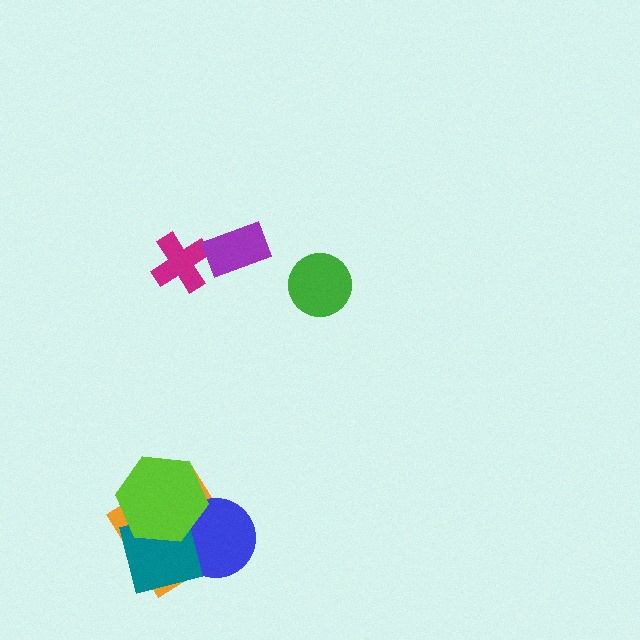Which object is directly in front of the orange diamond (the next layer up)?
The blue circle is directly in front of the orange diamond.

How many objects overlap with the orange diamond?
3 objects overlap with the orange diamond.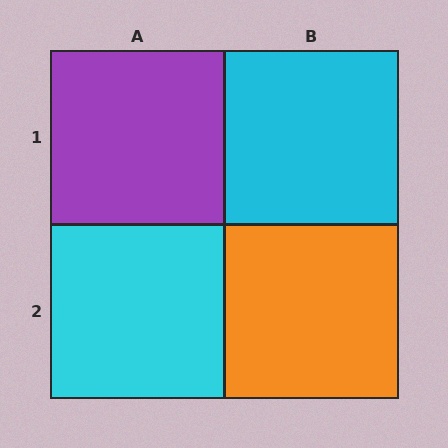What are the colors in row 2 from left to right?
Cyan, orange.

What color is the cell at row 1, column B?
Cyan.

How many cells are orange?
1 cell is orange.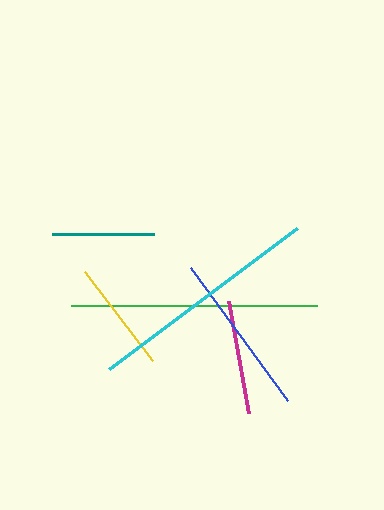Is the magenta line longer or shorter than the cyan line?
The cyan line is longer than the magenta line.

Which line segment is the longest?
The green line is the longest at approximately 245 pixels.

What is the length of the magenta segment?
The magenta segment is approximately 114 pixels long.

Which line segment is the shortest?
The teal line is the shortest at approximately 103 pixels.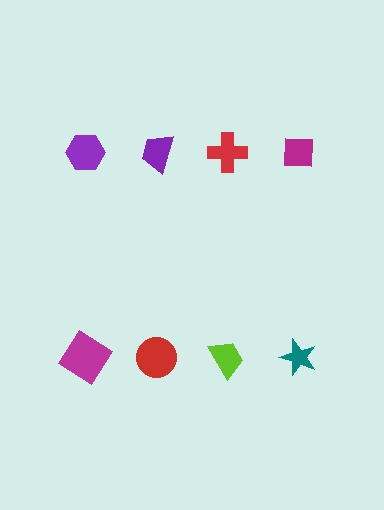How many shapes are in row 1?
4 shapes.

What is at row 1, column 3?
A red cross.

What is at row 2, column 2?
A red circle.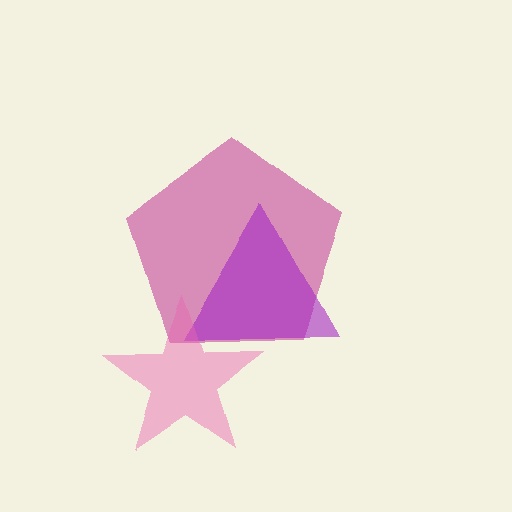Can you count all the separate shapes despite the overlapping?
Yes, there are 3 separate shapes.